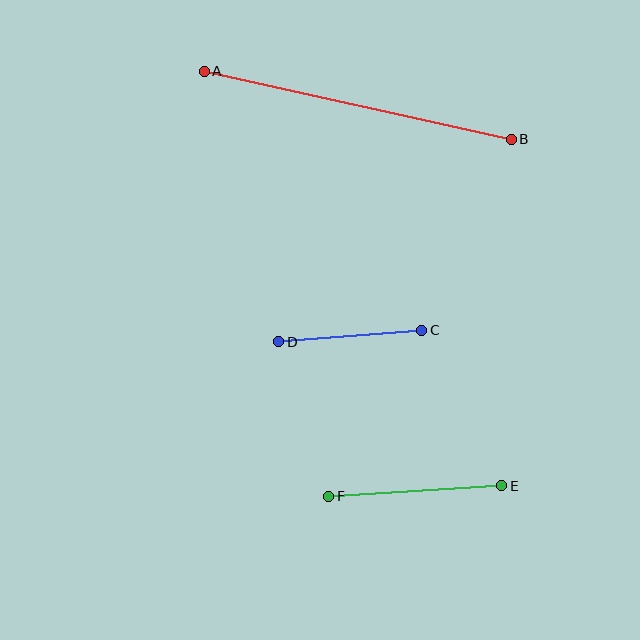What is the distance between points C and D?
The distance is approximately 144 pixels.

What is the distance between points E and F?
The distance is approximately 173 pixels.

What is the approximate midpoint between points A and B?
The midpoint is at approximately (358, 105) pixels.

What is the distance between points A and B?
The distance is approximately 314 pixels.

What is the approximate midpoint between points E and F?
The midpoint is at approximately (415, 491) pixels.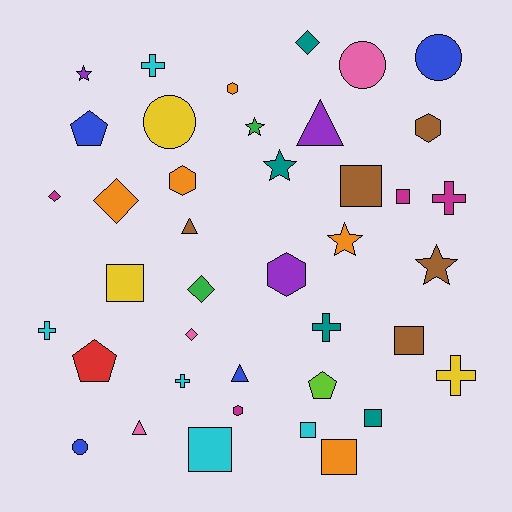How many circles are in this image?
There are 4 circles.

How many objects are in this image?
There are 40 objects.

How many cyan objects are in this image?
There are 5 cyan objects.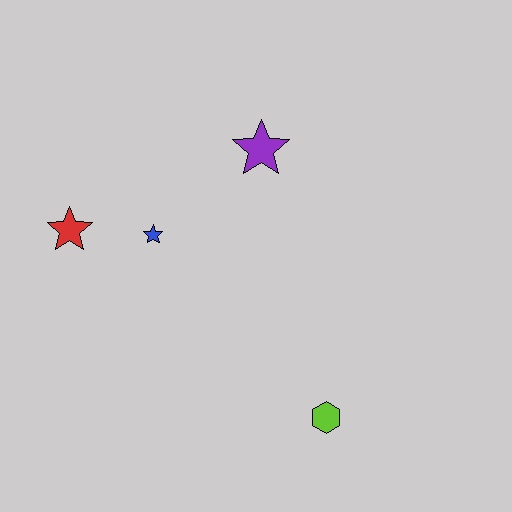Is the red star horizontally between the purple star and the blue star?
No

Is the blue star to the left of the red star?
No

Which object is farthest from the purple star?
The lime hexagon is farthest from the purple star.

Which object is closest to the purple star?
The blue star is closest to the purple star.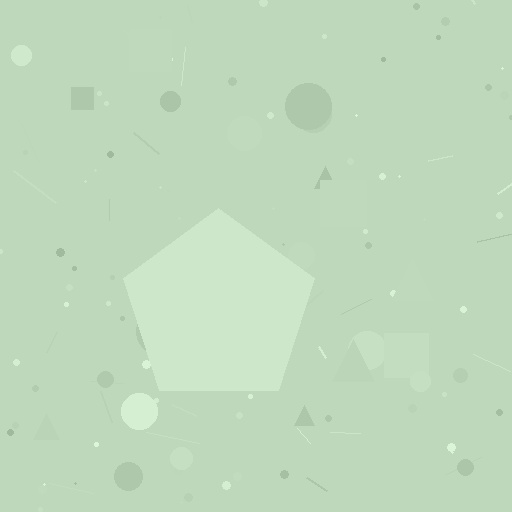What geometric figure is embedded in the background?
A pentagon is embedded in the background.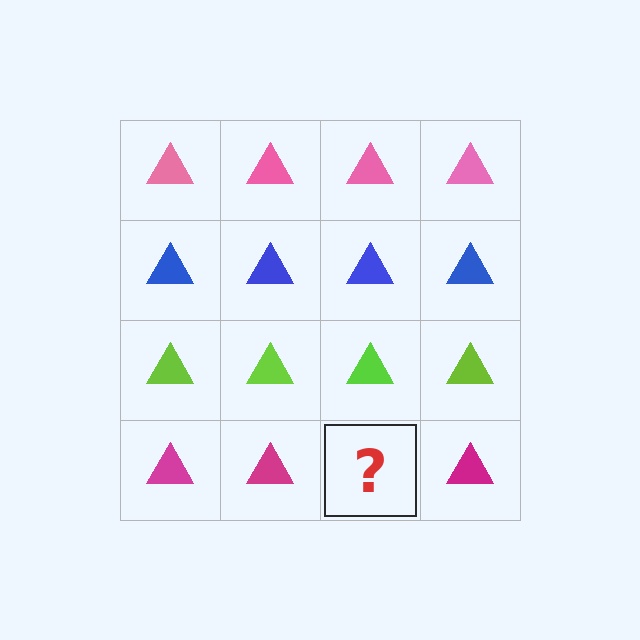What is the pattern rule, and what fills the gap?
The rule is that each row has a consistent color. The gap should be filled with a magenta triangle.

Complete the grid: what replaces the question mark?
The question mark should be replaced with a magenta triangle.